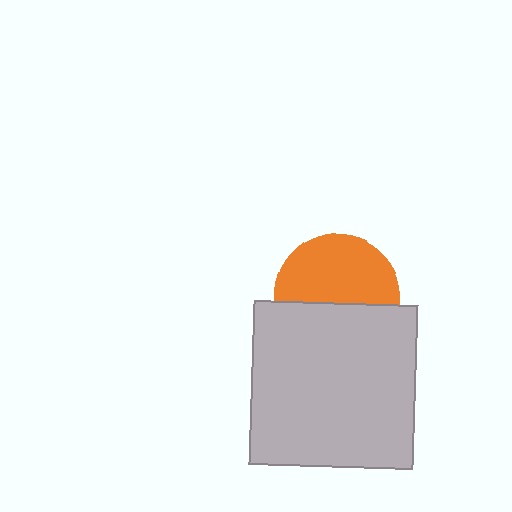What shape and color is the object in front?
The object in front is a light gray square.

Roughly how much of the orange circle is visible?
About half of it is visible (roughly 56%).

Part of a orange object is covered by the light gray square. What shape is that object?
It is a circle.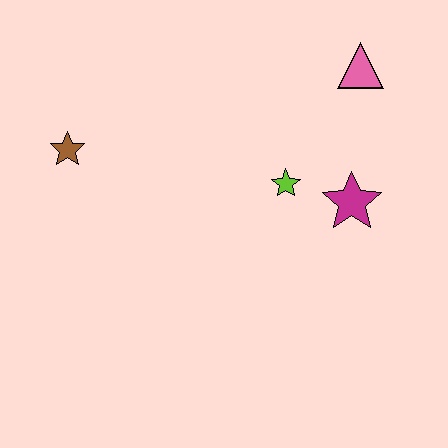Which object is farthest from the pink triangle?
The brown star is farthest from the pink triangle.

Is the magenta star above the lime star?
No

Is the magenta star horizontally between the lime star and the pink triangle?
Yes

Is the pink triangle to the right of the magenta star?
Yes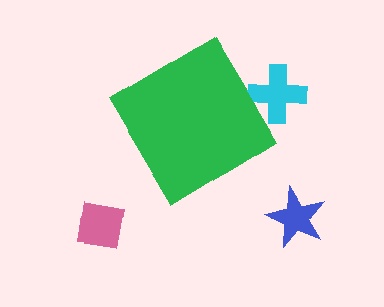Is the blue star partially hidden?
No, the blue star is fully visible.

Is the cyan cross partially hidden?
Yes, the cyan cross is partially hidden behind the green diamond.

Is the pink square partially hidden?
No, the pink square is fully visible.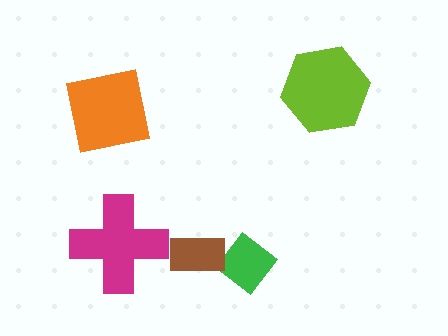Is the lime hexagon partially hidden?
No, no other shape covers it.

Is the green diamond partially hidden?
Yes, it is partially covered by another shape.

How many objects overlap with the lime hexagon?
0 objects overlap with the lime hexagon.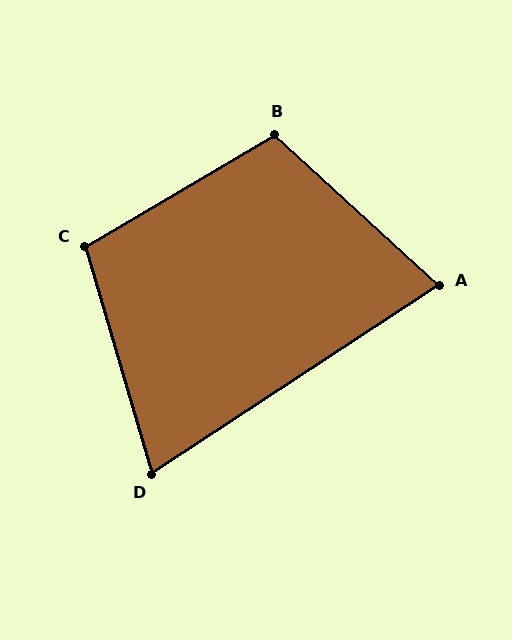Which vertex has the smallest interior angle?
D, at approximately 73 degrees.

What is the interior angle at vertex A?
Approximately 76 degrees (acute).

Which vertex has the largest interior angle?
B, at approximately 107 degrees.